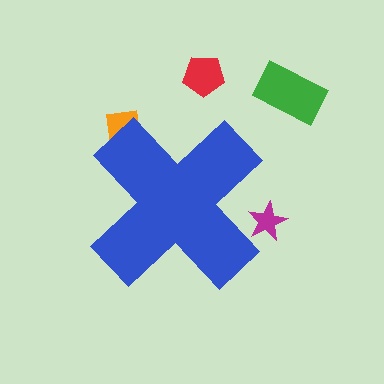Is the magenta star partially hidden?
Yes, the magenta star is partially hidden behind the blue cross.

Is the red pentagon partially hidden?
No, the red pentagon is fully visible.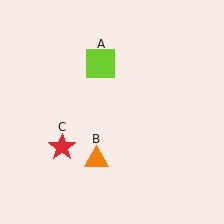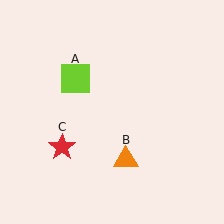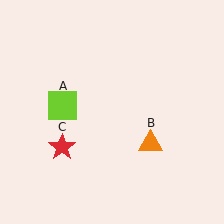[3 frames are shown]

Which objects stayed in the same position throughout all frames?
Red star (object C) remained stationary.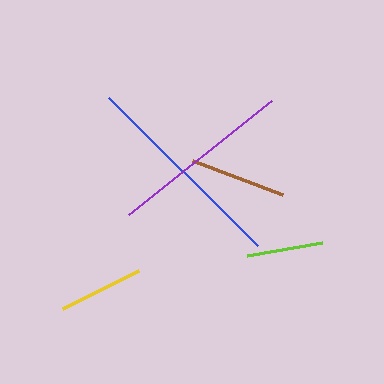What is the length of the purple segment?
The purple segment is approximately 183 pixels long.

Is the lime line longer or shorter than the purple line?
The purple line is longer than the lime line.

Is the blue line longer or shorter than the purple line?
The blue line is longer than the purple line.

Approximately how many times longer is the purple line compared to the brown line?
The purple line is approximately 1.9 times the length of the brown line.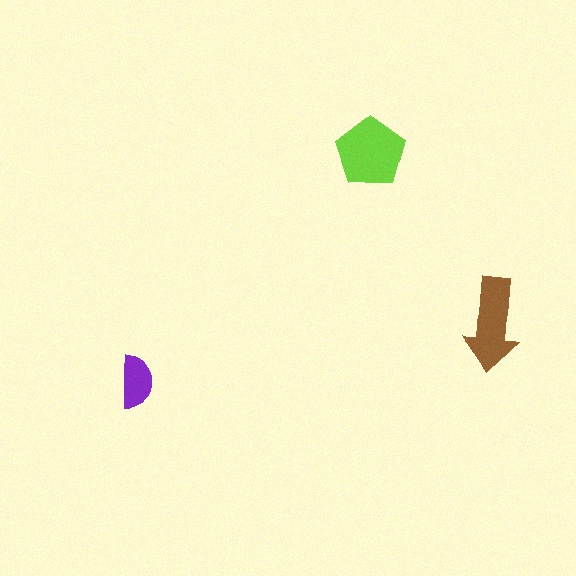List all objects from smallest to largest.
The purple semicircle, the brown arrow, the lime pentagon.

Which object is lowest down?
The purple semicircle is bottommost.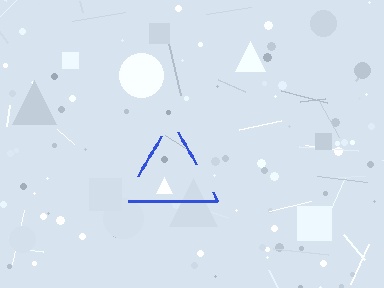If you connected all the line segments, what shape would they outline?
They would outline a triangle.